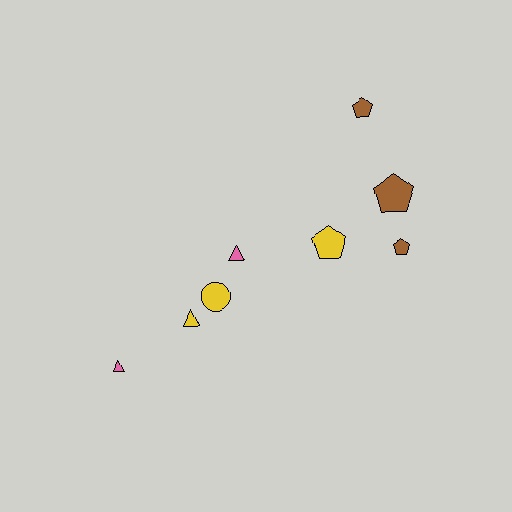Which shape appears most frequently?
Pentagon, with 4 objects.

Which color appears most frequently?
Yellow, with 3 objects.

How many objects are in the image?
There are 8 objects.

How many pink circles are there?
There are no pink circles.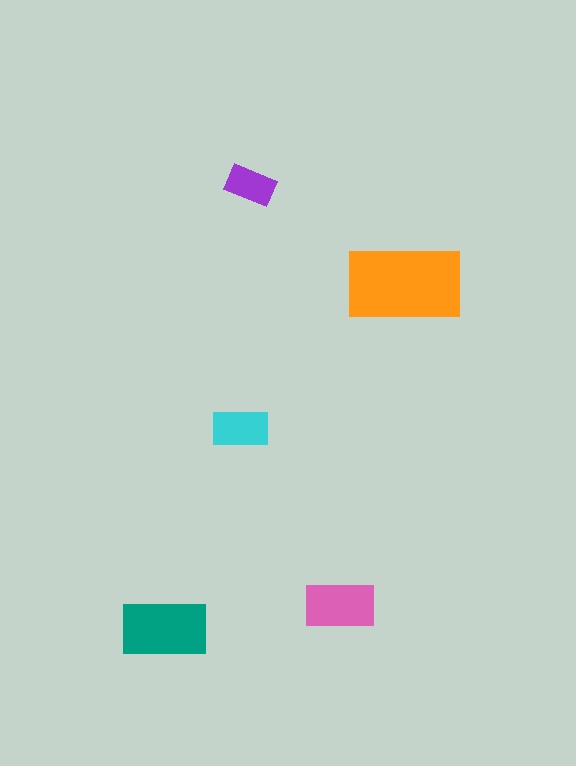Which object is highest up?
The purple rectangle is topmost.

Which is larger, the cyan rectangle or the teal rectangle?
The teal one.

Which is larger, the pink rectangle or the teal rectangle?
The teal one.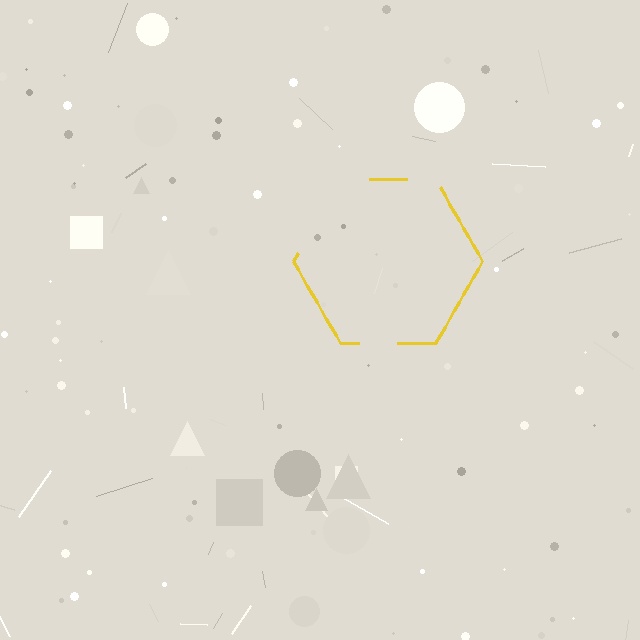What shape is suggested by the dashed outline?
The dashed outline suggests a hexagon.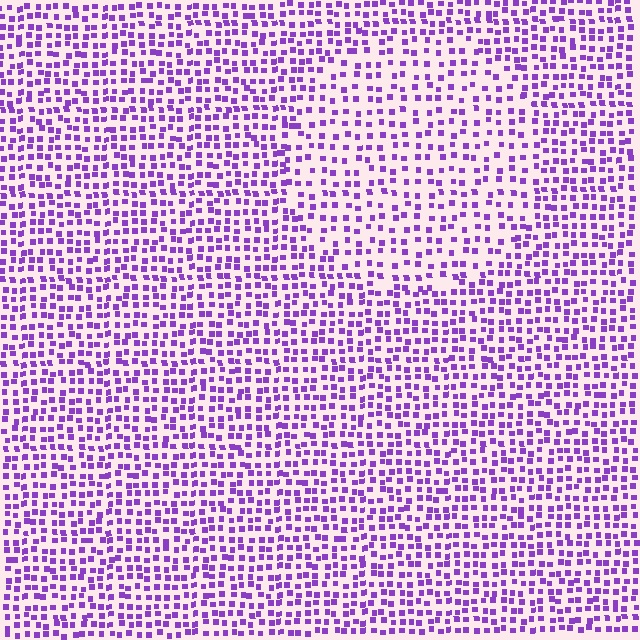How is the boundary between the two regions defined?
The boundary is defined by a change in element density (approximately 1.6x ratio). All elements are the same color, size, and shape.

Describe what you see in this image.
The image contains small purple elements arranged at two different densities. A circle-shaped region is visible where the elements are less densely packed than the surrounding area.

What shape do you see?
I see a circle.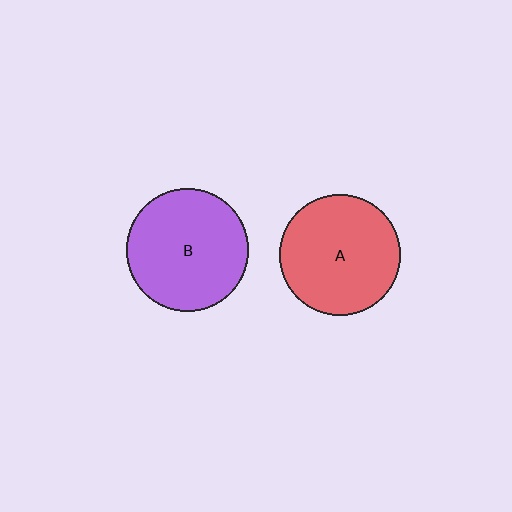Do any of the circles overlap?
No, none of the circles overlap.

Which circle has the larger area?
Circle B (purple).